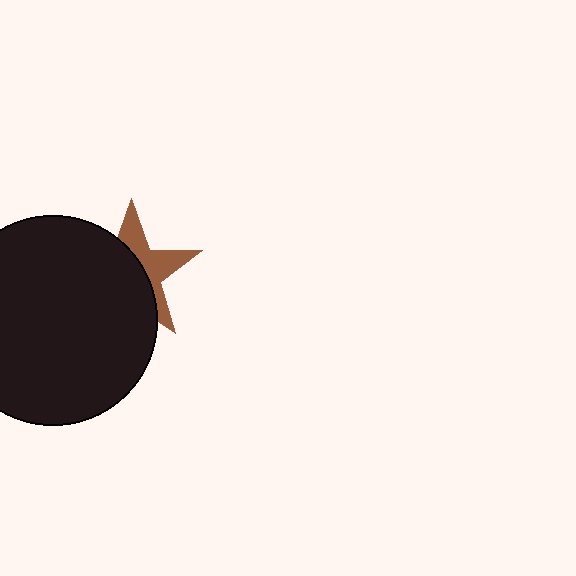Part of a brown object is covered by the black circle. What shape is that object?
It is a star.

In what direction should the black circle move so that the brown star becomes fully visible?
The black circle should move left. That is the shortest direction to clear the overlap and leave the brown star fully visible.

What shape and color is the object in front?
The object in front is a black circle.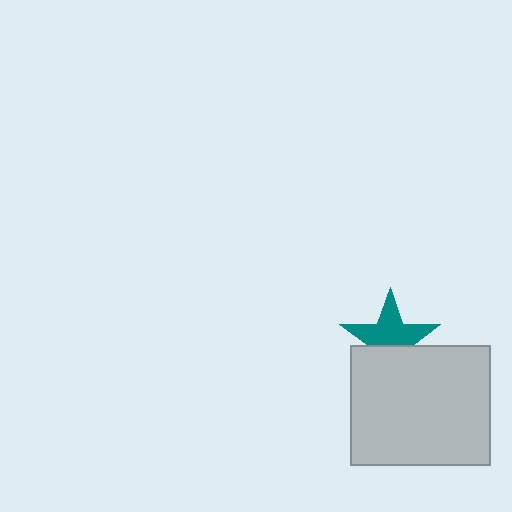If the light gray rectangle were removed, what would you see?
You would see the complete teal star.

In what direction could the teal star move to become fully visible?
The teal star could move up. That would shift it out from behind the light gray rectangle entirely.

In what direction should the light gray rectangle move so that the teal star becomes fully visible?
The light gray rectangle should move down. That is the shortest direction to clear the overlap and leave the teal star fully visible.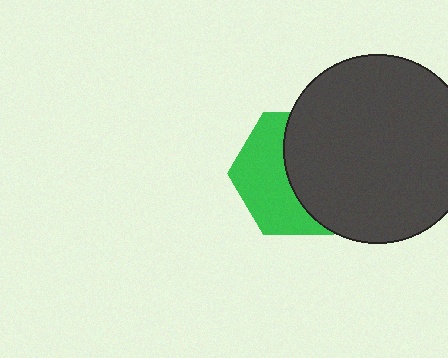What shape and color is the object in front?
The object in front is a dark gray circle.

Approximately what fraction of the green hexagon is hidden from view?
Roughly 53% of the green hexagon is hidden behind the dark gray circle.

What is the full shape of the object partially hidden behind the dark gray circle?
The partially hidden object is a green hexagon.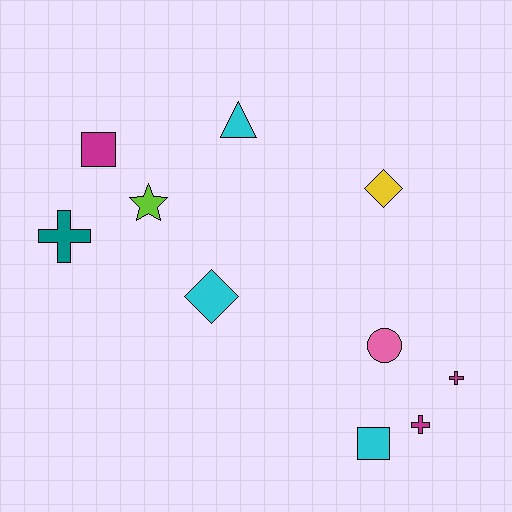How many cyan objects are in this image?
There are 3 cyan objects.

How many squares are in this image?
There are 2 squares.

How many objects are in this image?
There are 10 objects.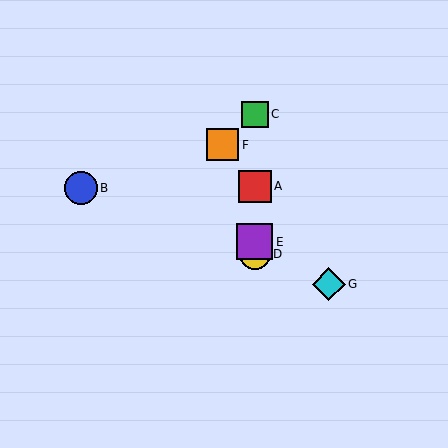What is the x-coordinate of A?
Object A is at x≈255.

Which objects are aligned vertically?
Objects A, C, D, E are aligned vertically.